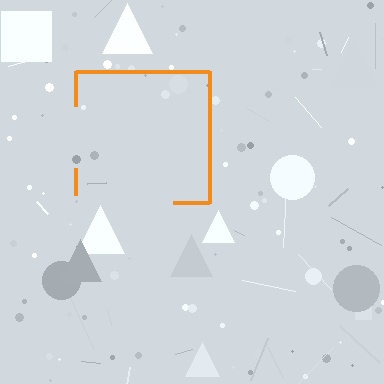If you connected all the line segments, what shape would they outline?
They would outline a square.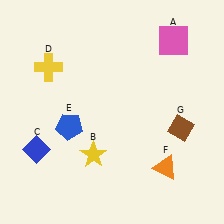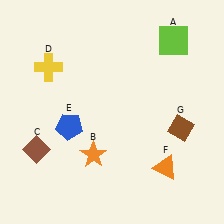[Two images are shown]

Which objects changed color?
A changed from pink to lime. B changed from yellow to orange. C changed from blue to brown.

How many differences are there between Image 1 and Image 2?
There are 3 differences between the two images.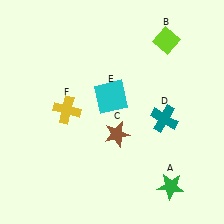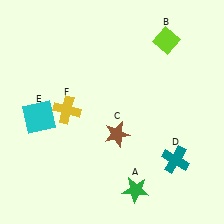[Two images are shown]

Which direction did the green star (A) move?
The green star (A) moved left.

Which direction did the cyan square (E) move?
The cyan square (E) moved left.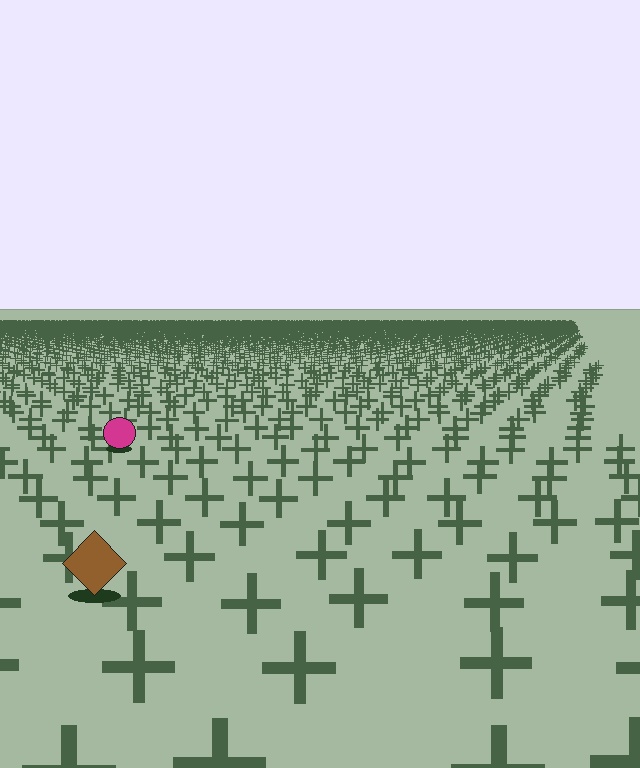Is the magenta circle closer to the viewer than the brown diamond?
No. The brown diamond is closer — you can tell from the texture gradient: the ground texture is coarser near it.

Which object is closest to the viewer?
The brown diamond is closest. The texture marks near it are larger and more spread out.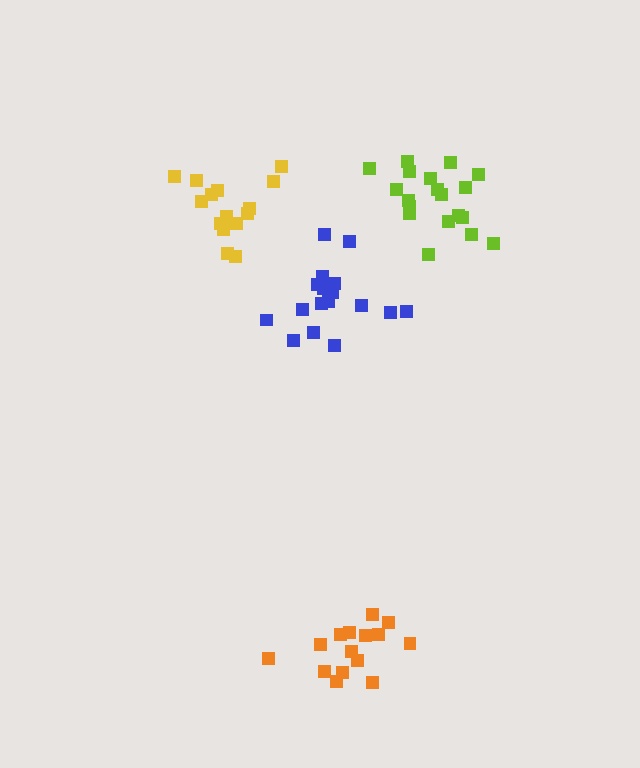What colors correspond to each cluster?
The clusters are colored: yellow, blue, orange, lime.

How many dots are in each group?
Group 1: 15 dots, Group 2: 18 dots, Group 3: 15 dots, Group 4: 19 dots (67 total).